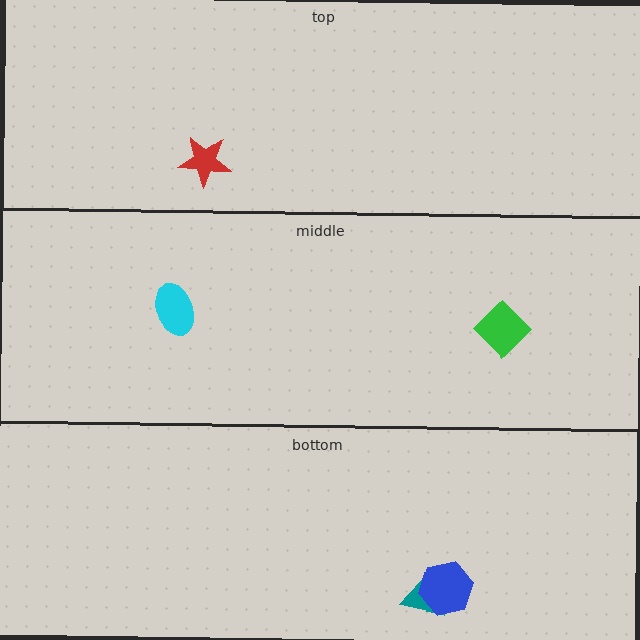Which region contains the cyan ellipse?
The middle region.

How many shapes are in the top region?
1.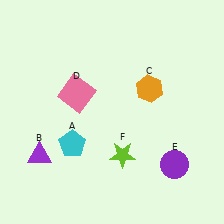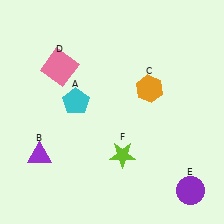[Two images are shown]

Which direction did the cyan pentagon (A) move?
The cyan pentagon (A) moved up.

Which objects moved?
The objects that moved are: the cyan pentagon (A), the pink square (D), the purple circle (E).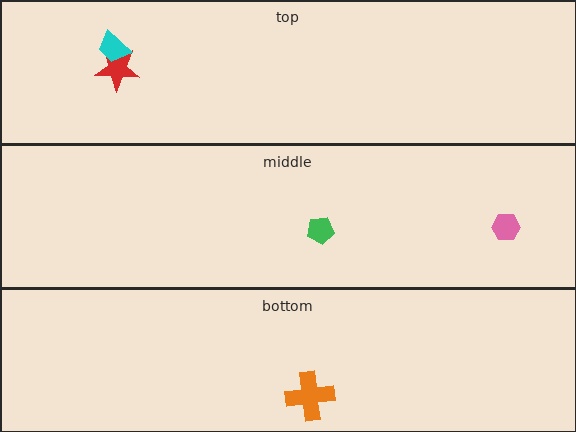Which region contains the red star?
The top region.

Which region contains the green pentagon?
The middle region.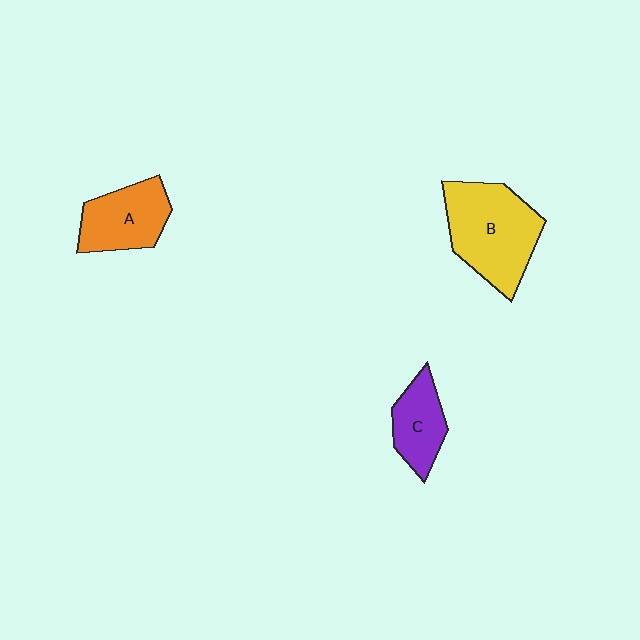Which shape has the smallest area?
Shape C (purple).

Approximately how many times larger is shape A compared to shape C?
Approximately 1.3 times.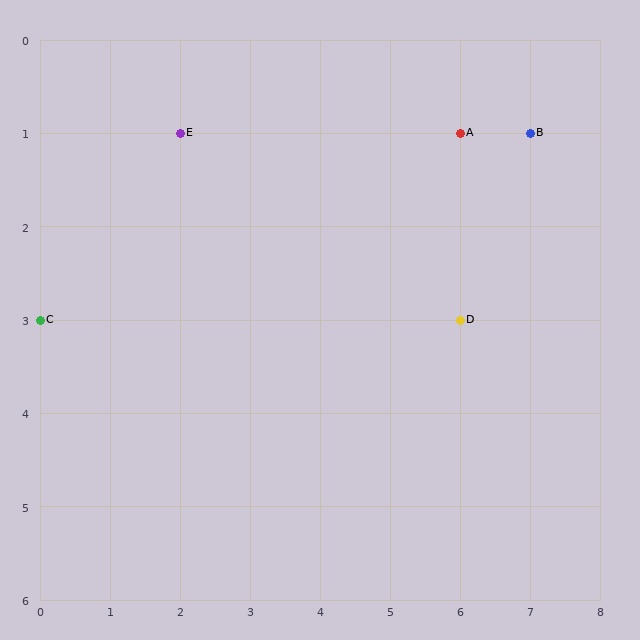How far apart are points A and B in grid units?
Points A and B are 1 column apart.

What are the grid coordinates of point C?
Point C is at grid coordinates (0, 3).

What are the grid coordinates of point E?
Point E is at grid coordinates (2, 1).